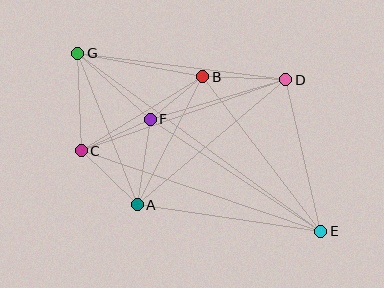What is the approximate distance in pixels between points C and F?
The distance between C and F is approximately 76 pixels.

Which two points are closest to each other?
Points B and F are closest to each other.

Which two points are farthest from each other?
Points E and G are farthest from each other.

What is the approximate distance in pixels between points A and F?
The distance between A and F is approximately 87 pixels.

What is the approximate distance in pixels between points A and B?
The distance between A and B is approximately 144 pixels.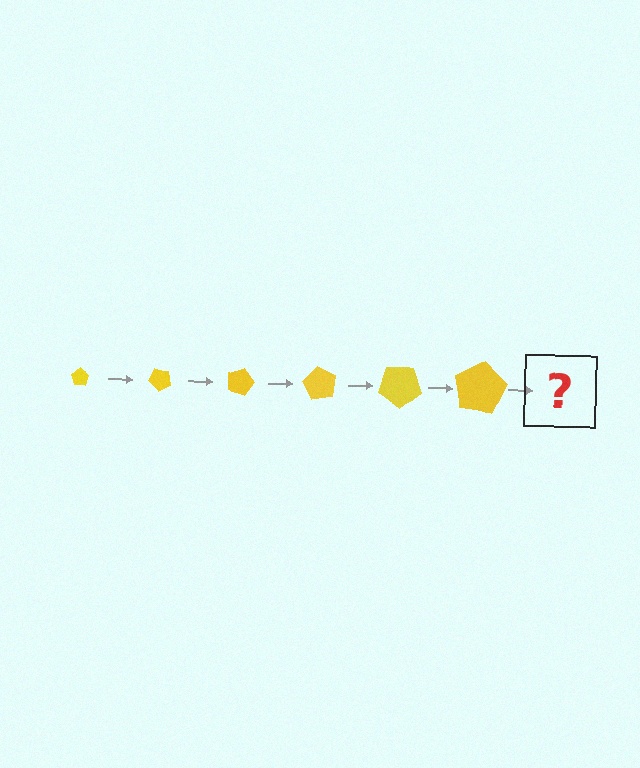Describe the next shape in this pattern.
It should be a pentagon, larger than the previous one and rotated 270 degrees from the start.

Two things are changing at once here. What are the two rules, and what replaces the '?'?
The two rules are that the pentagon grows larger each step and it rotates 45 degrees each step. The '?' should be a pentagon, larger than the previous one and rotated 270 degrees from the start.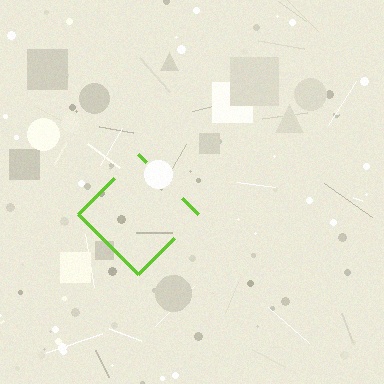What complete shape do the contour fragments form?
The contour fragments form a diamond.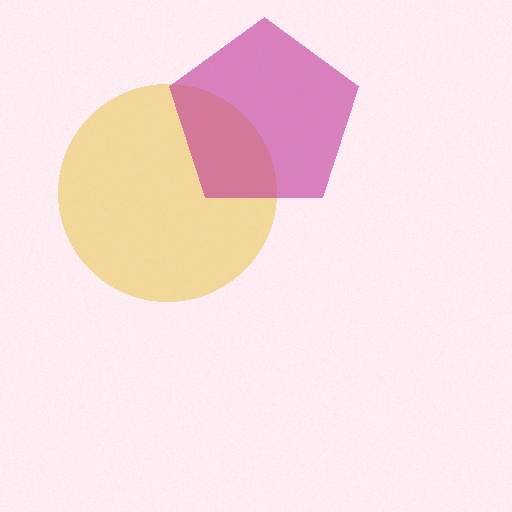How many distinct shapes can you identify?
There are 2 distinct shapes: a yellow circle, a magenta pentagon.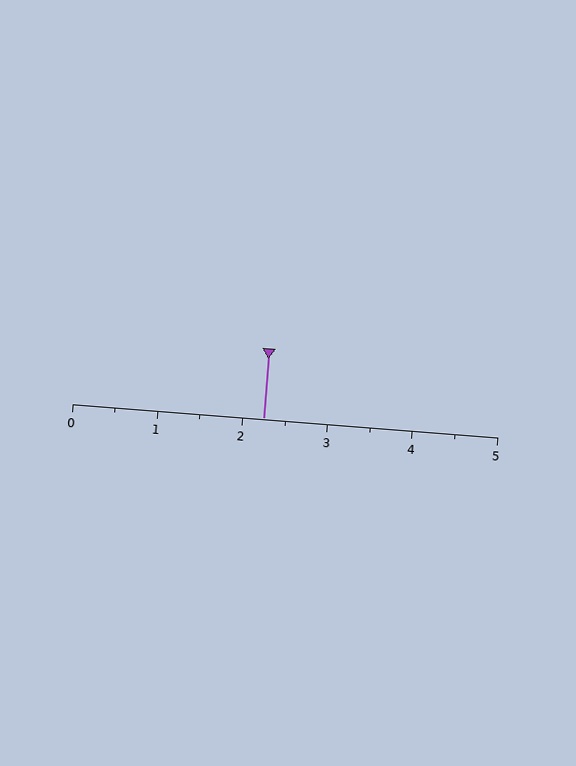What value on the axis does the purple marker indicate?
The marker indicates approximately 2.2.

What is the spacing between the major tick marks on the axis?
The major ticks are spaced 1 apart.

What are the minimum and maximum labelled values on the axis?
The axis runs from 0 to 5.